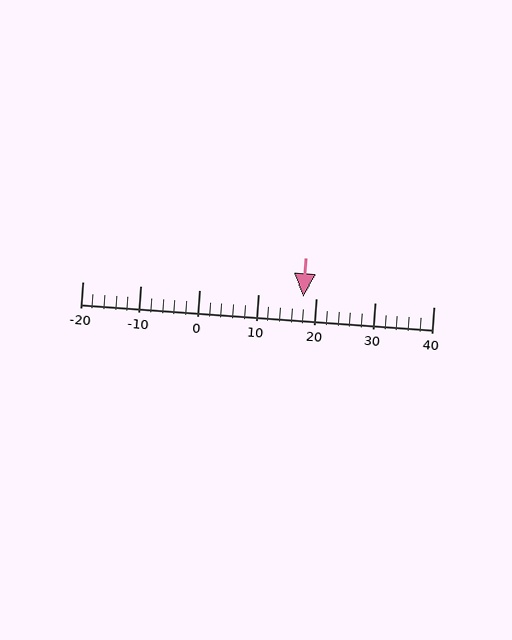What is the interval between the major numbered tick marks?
The major tick marks are spaced 10 units apart.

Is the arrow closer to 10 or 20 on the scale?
The arrow is closer to 20.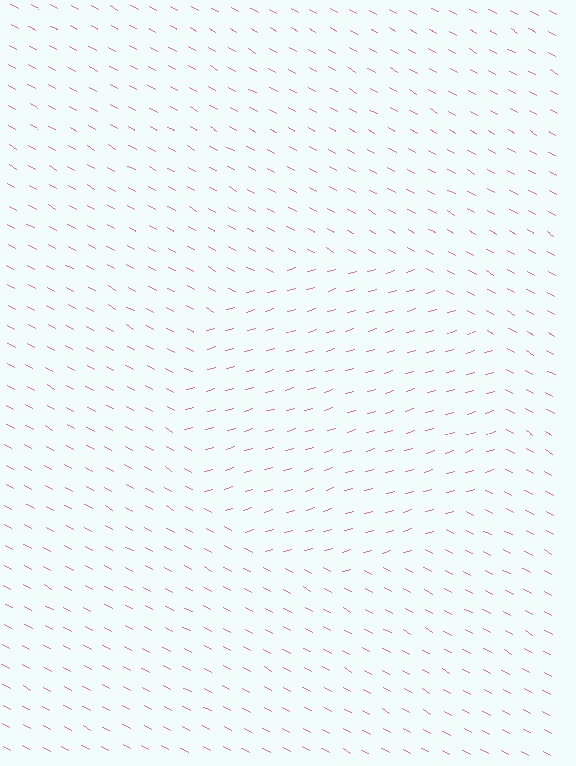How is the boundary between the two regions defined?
The boundary is defined purely by a change in line orientation (approximately 45 degrees difference). All lines are the same color and thickness.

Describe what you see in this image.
The image is filled with small pink line segments. A circle region in the image has lines oriented differently from the surrounding lines, creating a visible texture boundary.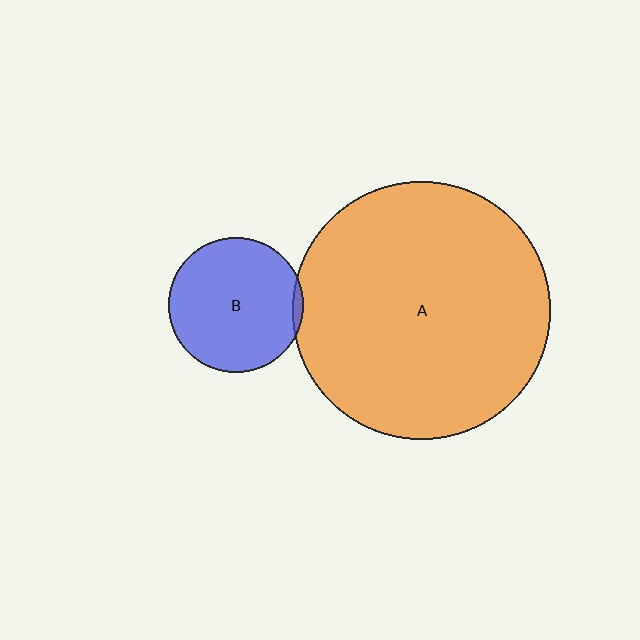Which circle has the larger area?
Circle A (orange).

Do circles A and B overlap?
Yes.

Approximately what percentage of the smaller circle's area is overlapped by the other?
Approximately 5%.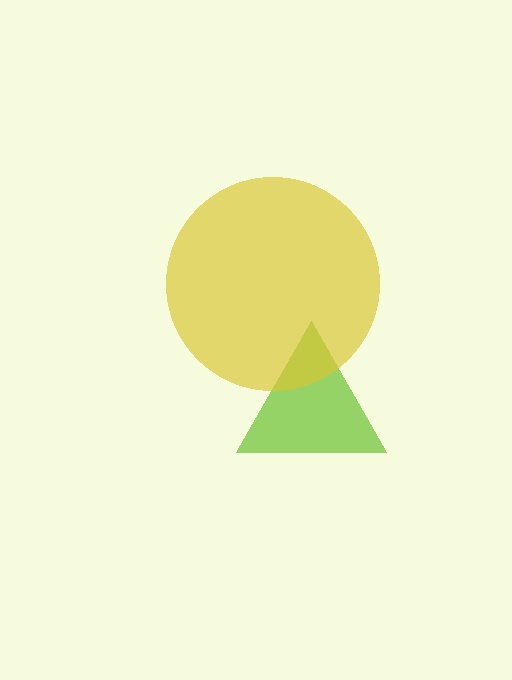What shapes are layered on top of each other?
The layered shapes are: a lime triangle, a yellow circle.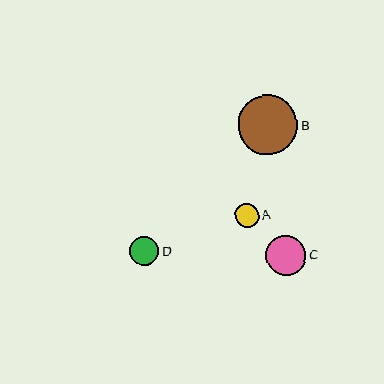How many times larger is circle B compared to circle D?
Circle B is approximately 2.0 times the size of circle D.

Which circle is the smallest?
Circle A is the smallest with a size of approximately 24 pixels.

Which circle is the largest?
Circle B is the largest with a size of approximately 59 pixels.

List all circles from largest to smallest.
From largest to smallest: B, C, D, A.